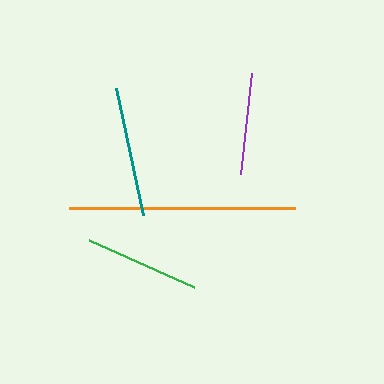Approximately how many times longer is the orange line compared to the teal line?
The orange line is approximately 1.7 times the length of the teal line.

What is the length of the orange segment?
The orange segment is approximately 226 pixels long.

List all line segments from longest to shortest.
From longest to shortest: orange, teal, green, purple.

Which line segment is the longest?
The orange line is the longest at approximately 226 pixels.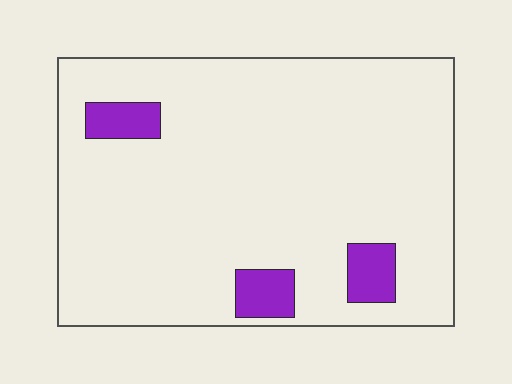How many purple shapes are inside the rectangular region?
3.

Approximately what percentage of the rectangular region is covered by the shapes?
Approximately 10%.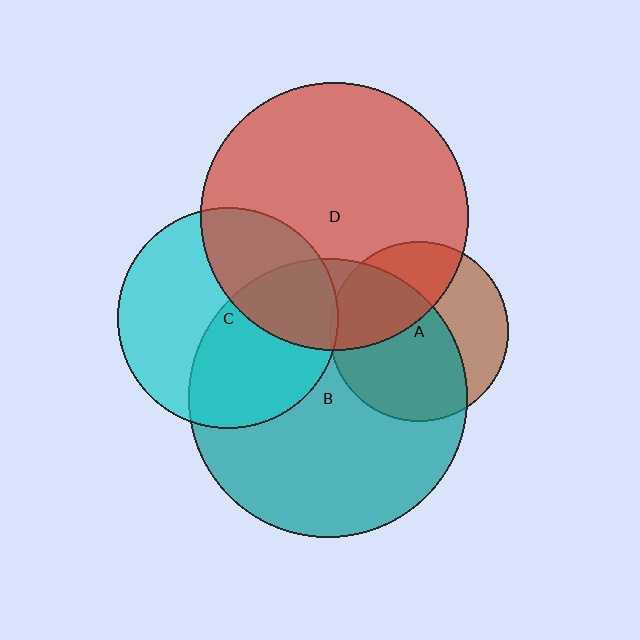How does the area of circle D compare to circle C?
Approximately 1.5 times.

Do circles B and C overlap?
Yes.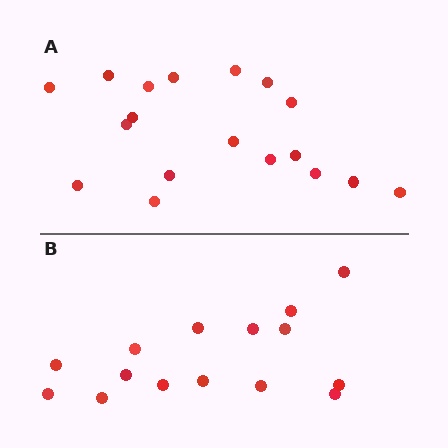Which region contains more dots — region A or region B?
Region A (the top region) has more dots.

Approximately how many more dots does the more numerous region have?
Region A has just a few more — roughly 2 or 3 more dots than region B.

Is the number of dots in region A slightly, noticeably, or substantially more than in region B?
Region A has only slightly more — the two regions are fairly close. The ratio is roughly 1.2 to 1.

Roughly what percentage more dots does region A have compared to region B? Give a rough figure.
About 20% more.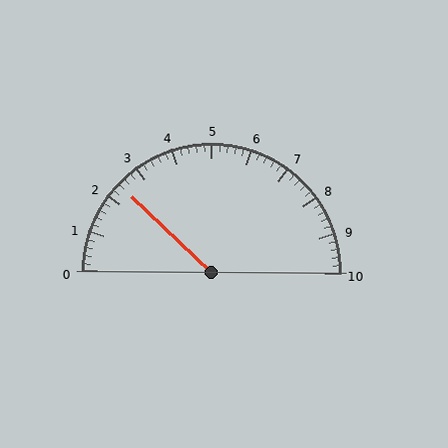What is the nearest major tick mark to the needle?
The nearest major tick mark is 2.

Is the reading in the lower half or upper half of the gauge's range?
The reading is in the lower half of the range (0 to 10).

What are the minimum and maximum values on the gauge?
The gauge ranges from 0 to 10.